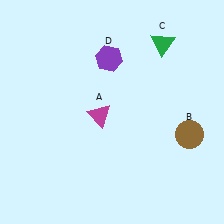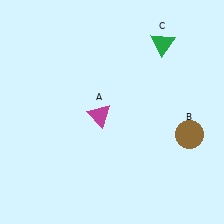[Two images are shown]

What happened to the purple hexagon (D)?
The purple hexagon (D) was removed in Image 2. It was in the top-left area of Image 1.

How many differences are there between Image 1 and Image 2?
There is 1 difference between the two images.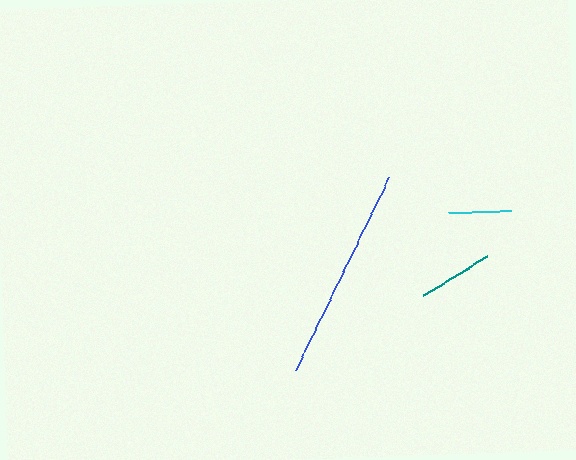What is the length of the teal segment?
The teal segment is approximately 75 pixels long.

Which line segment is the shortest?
The cyan line is the shortest at approximately 63 pixels.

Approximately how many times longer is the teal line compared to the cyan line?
The teal line is approximately 1.2 times the length of the cyan line.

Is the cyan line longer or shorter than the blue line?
The blue line is longer than the cyan line.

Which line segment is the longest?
The blue line is the longest at approximately 214 pixels.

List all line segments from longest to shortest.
From longest to shortest: blue, teal, cyan.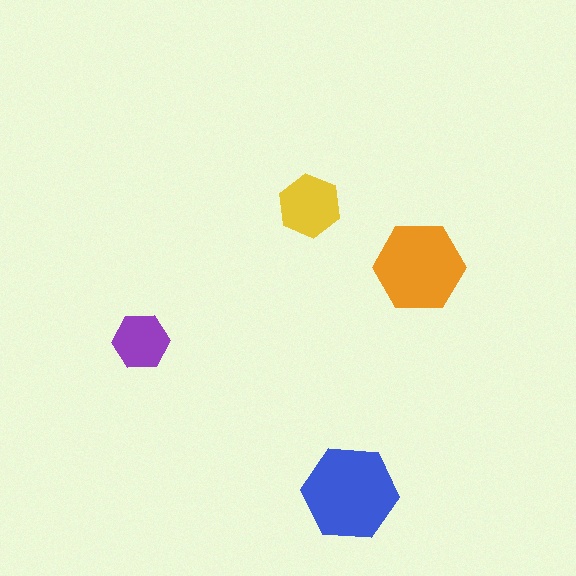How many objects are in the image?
There are 4 objects in the image.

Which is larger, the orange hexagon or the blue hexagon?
The blue one.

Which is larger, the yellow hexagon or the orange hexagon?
The orange one.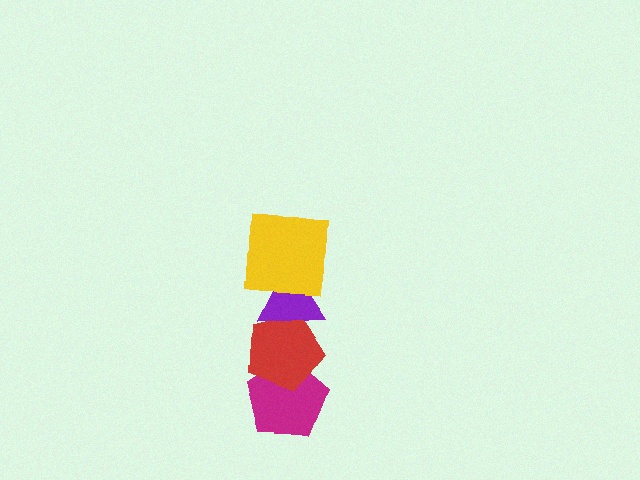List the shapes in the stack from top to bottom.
From top to bottom: the yellow square, the purple triangle, the red pentagon, the magenta pentagon.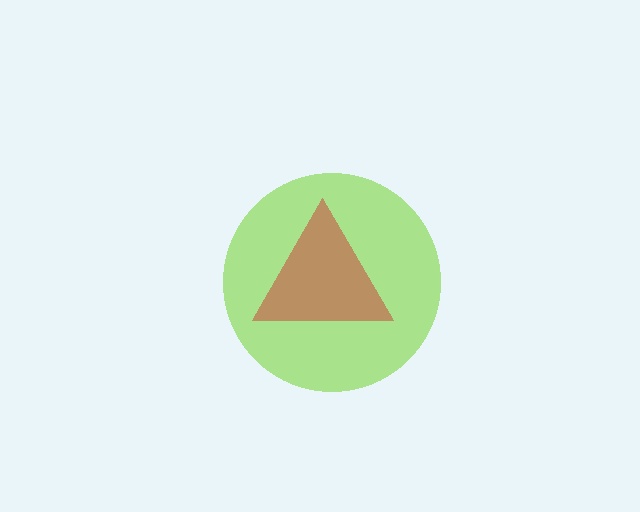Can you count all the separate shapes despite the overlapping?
Yes, there are 2 separate shapes.